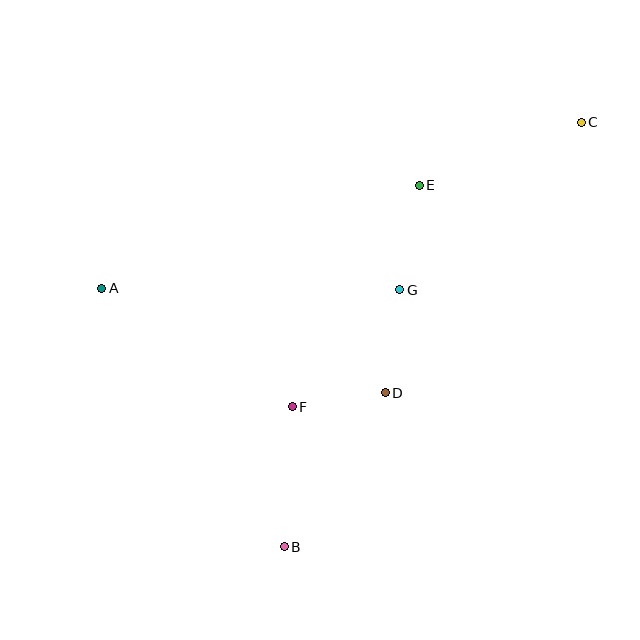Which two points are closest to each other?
Points D and F are closest to each other.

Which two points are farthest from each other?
Points B and C are farthest from each other.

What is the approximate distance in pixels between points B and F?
The distance between B and F is approximately 140 pixels.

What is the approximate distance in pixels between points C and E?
The distance between C and E is approximately 174 pixels.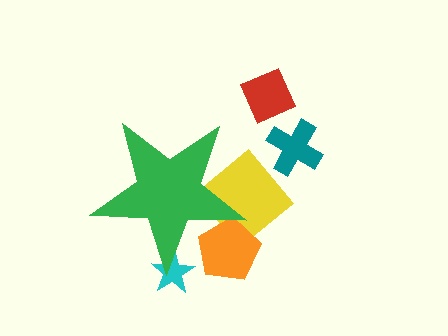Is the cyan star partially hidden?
Yes, the cyan star is partially hidden behind the green star.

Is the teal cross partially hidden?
No, the teal cross is fully visible.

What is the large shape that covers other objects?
A green star.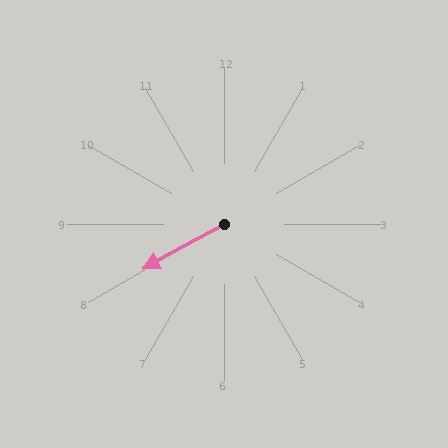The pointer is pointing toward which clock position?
Roughly 8 o'clock.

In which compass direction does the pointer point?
Southwest.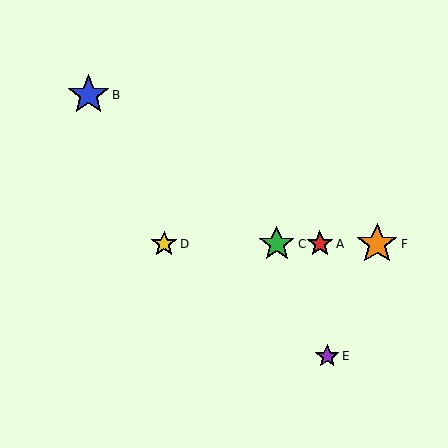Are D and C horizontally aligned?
Yes, both are at y≈244.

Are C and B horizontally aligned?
No, C is at y≈244 and B is at y≈95.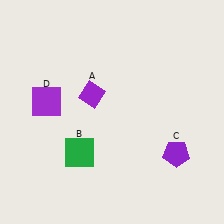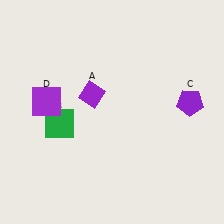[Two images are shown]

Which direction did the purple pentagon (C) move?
The purple pentagon (C) moved up.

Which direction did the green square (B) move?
The green square (B) moved up.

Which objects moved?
The objects that moved are: the green square (B), the purple pentagon (C).